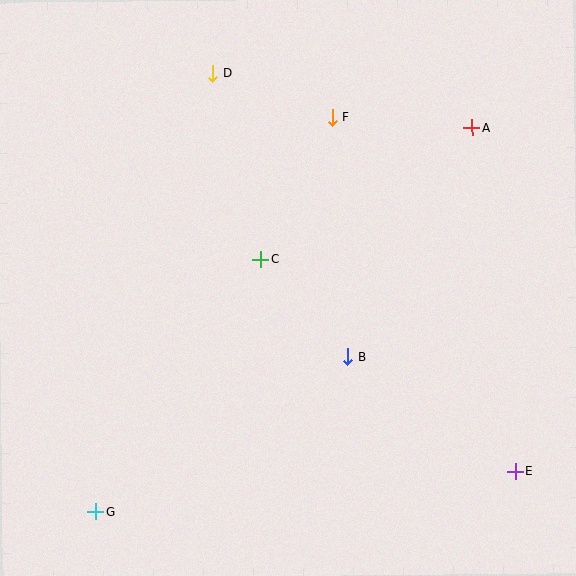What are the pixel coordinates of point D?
Point D is at (212, 73).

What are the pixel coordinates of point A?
Point A is at (472, 128).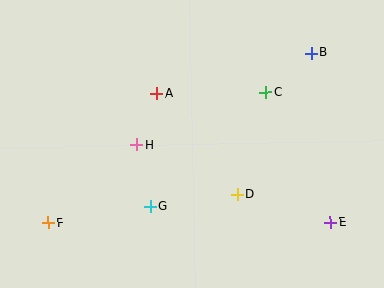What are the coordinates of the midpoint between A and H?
The midpoint between A and H is at (147, 119).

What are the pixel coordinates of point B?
Point B is at (311, 53).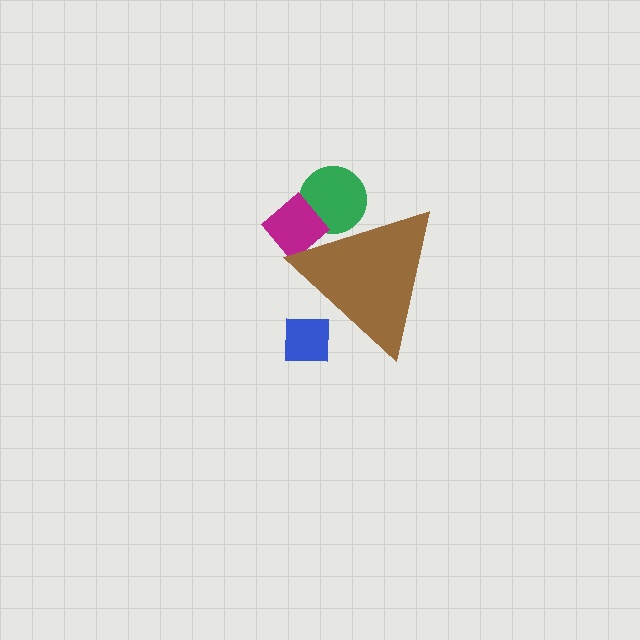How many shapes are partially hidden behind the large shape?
3 shapes are partially hidden.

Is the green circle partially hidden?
Yes, the green circle is partially hidden behind the brown triangle.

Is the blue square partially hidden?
Yes, the blue square is partially hidden behind the brown triangle.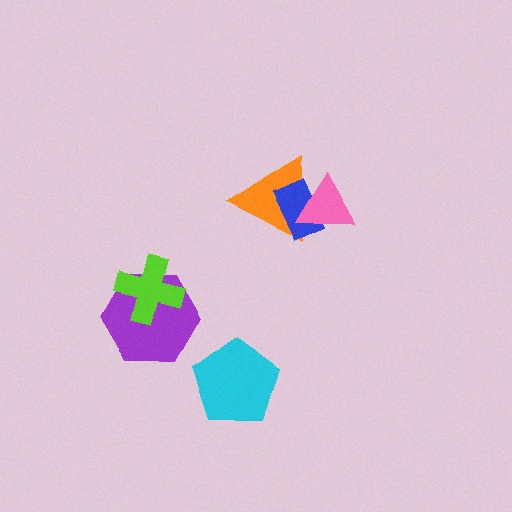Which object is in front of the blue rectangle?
The pink triangle is in front of the blue rectangle.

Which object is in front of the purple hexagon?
The lime cross is in front of the purple hexagon.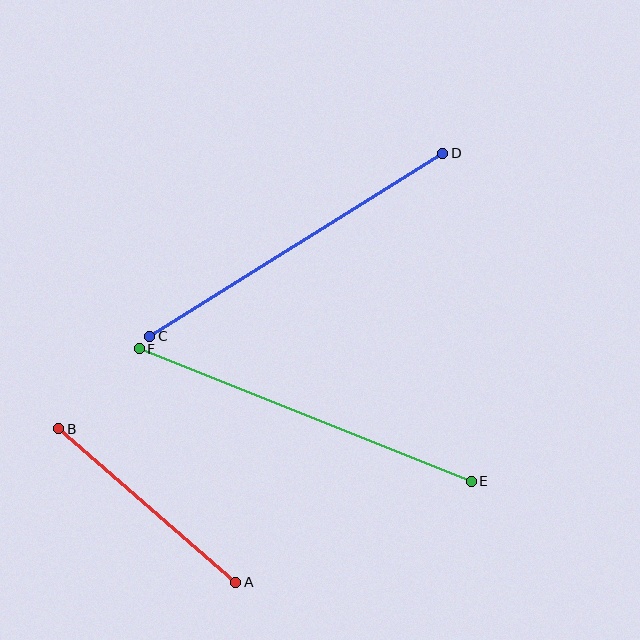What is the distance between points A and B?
The distance is approximately 234 pixels.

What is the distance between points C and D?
The distance is approximately 345 pixels.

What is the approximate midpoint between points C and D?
The midpoint is at approximately (296, 245) pixels.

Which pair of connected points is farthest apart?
Points E and F are farthest apart.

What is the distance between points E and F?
The distance is approximately 357 pixels.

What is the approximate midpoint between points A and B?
The midpoint is at approximately (147, 505) pixels.